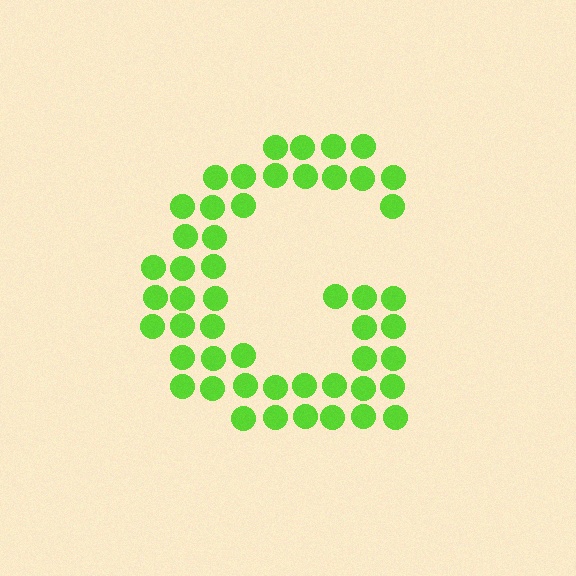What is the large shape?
The large shape is the letter G.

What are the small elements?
The small elements are circles.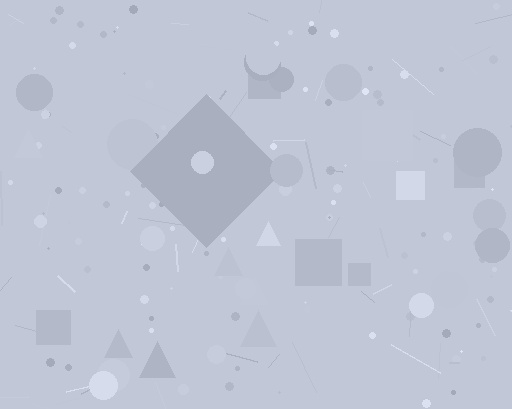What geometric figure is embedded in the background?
A diamond is embedded in the background.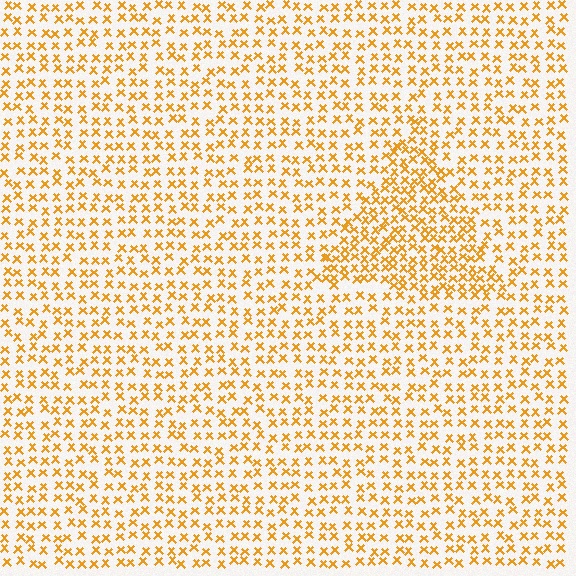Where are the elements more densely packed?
The elements are more densely packed inside the triangle boundary.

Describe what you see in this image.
The image contains small orange elements arranged at two different densities. A triangle-shaped region is visible where the elements are more densely packed than the surrounding area.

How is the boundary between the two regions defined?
The boundary is defined by a change in element density (approximately 1.7x ratio). All elements are the same color, size, and shape.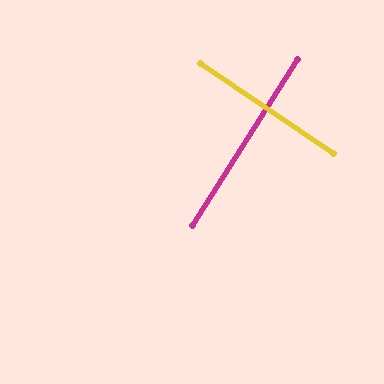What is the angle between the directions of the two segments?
Approximately 88 degrees.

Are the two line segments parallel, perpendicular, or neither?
Perpendicular — they meet at approximately 88°.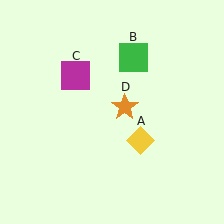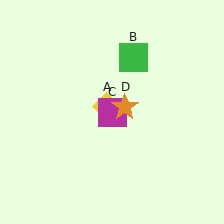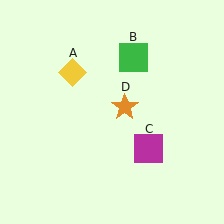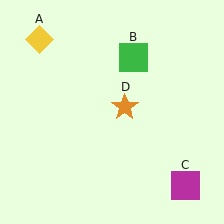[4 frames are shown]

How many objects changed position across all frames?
2 objects changed position: yellow diamond (object A), magenta square (object C).